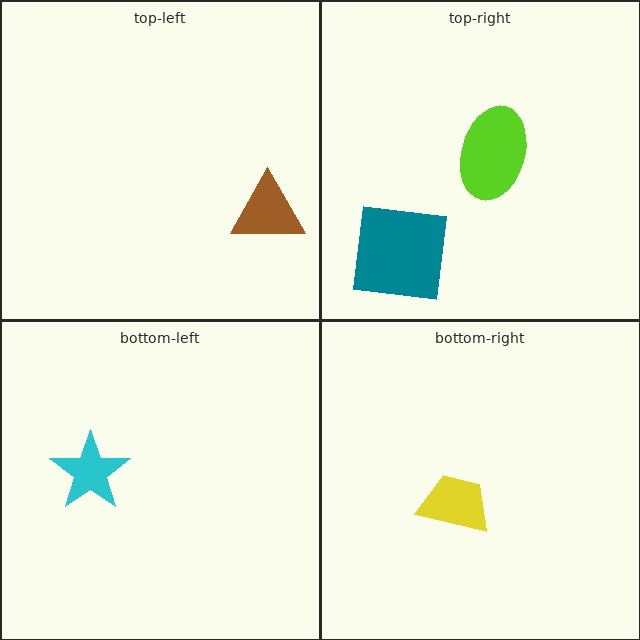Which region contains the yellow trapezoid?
The bottom-right region.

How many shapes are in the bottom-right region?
1.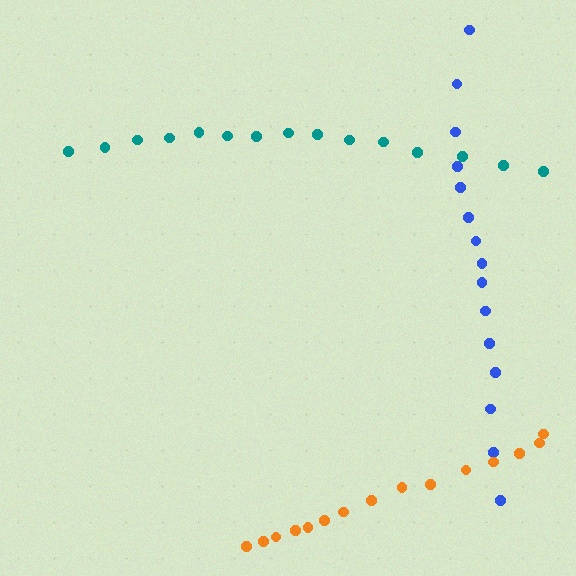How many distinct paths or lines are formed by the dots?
There are 3 distinct paths.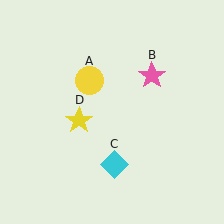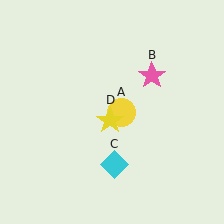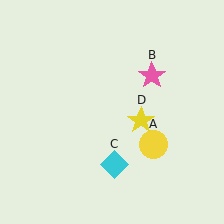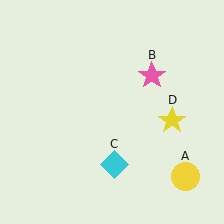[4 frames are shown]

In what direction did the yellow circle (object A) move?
The yellow circle (object A) moved down and to the right.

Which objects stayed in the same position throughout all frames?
Pink star (object B) and cyan diamond (object C) remained stationary.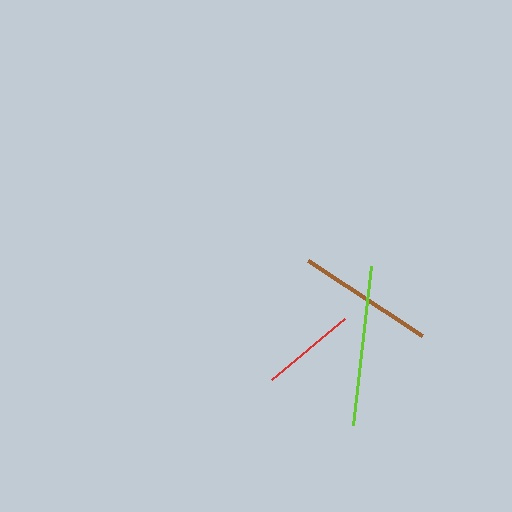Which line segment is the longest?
The lime line is the longest at approximately 160 pixels.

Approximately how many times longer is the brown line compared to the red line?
The brown line is approximately 1.4 times the length of the red line.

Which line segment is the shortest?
The red line is the shortest at approximately 95 pixels.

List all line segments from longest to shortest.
From longest to shortest: lime, brown, red.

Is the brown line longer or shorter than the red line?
The brown line is longer than the red line.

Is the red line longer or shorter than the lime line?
The lime line is longer than the red line.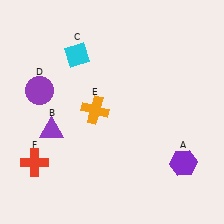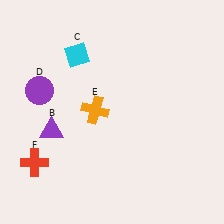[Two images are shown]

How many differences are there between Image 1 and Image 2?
There is 1 difference between the two images.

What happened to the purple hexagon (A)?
The purple hexagon (A) was removed in Image 2. It was in the bottom-right area of Image 1.